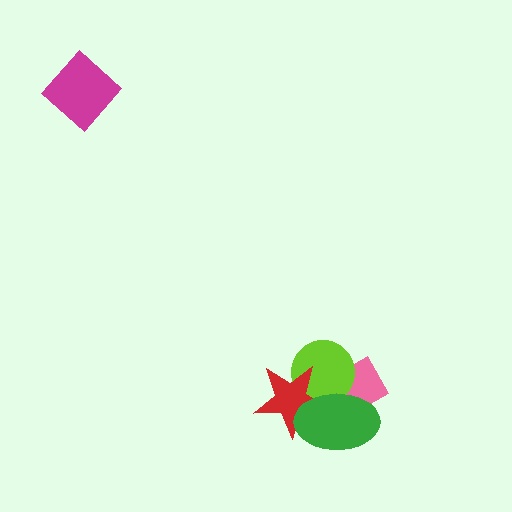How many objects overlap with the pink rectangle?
3 objects overlap with the pink rectangle.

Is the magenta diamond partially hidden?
No, no other shape covers it.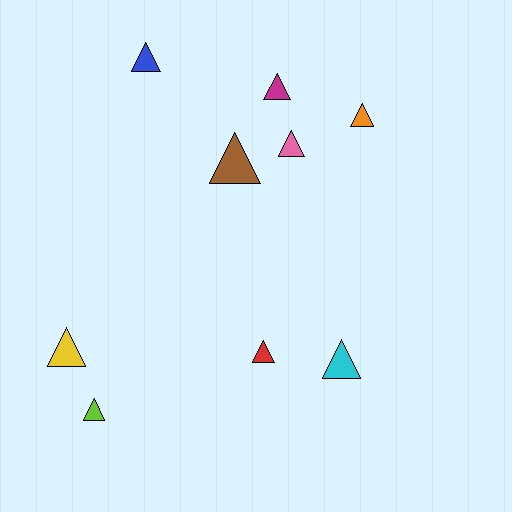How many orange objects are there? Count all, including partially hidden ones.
There is 1 orange object.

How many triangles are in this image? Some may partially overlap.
There are 9 triangles.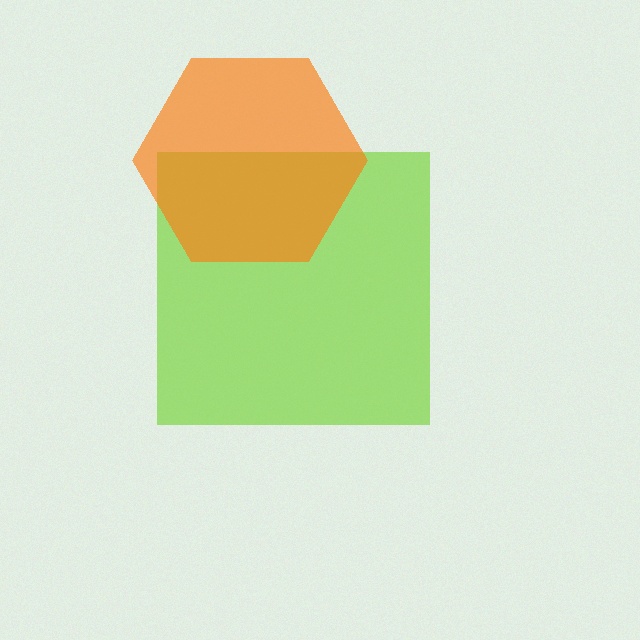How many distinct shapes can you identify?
There are 2 distinct shapes: a lime square, an orange hexagon.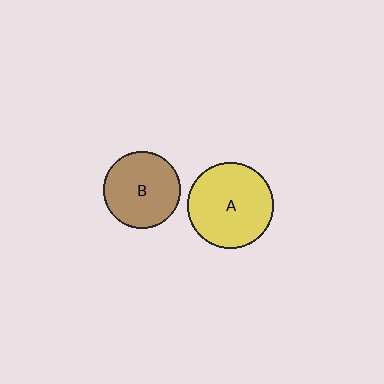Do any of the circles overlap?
No, none of the circles overlap.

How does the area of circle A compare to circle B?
Approximately 1.3 times.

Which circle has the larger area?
Circle A (yellow).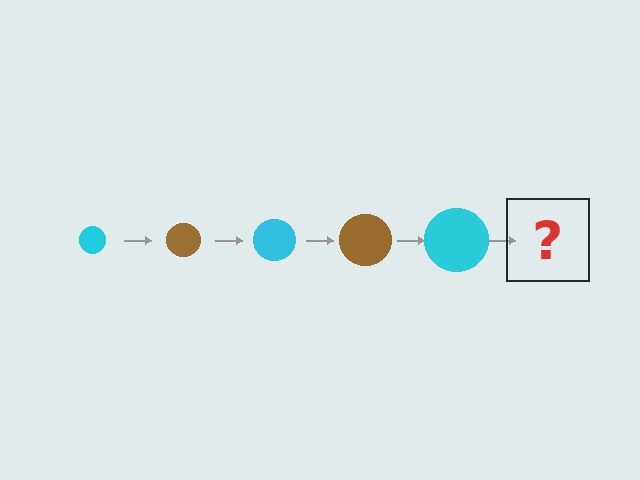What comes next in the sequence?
The next element should be a brown circle, larger than the previous one.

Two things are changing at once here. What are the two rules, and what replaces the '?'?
The two rules are that the circle grows larger each step and the color cycles through cyan and brown. The '?' should be a brown circle, larger than the previous one.